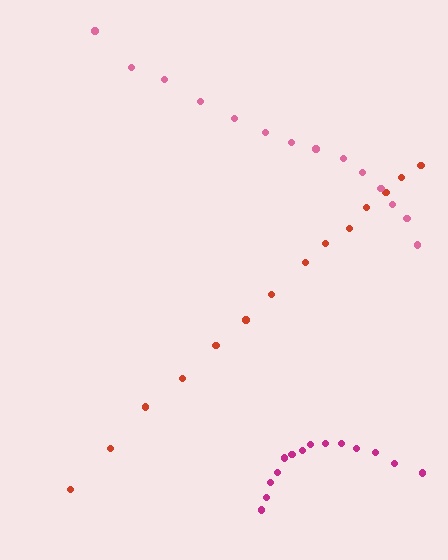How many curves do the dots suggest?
There are 3 distinct paths.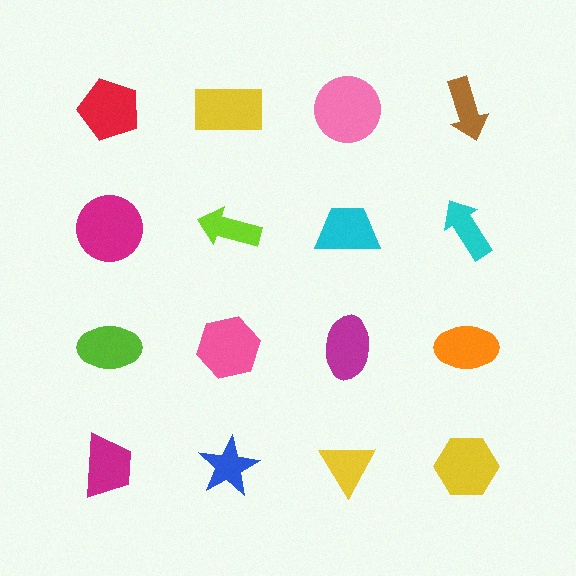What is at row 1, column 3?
A pink circle.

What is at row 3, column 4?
An orange ellipse.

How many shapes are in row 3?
4 shapes.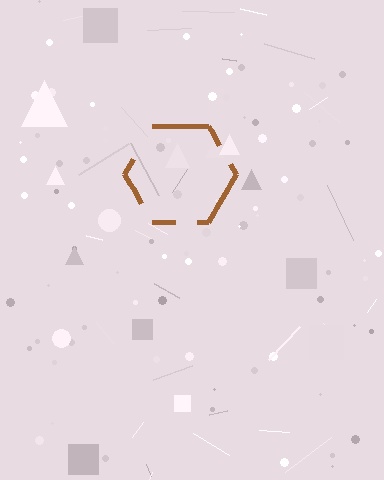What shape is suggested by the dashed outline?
The dashed outline suggests a hexagon.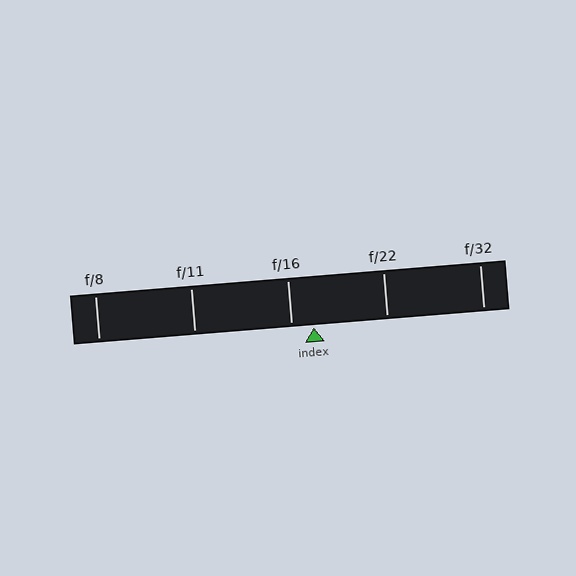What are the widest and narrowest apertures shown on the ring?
The widest aperture shown is f/8 and the narrowest is f/32.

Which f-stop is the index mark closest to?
The index mark is closest to f/16.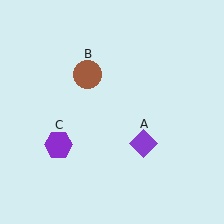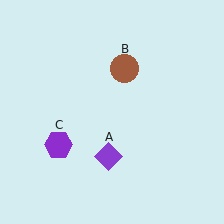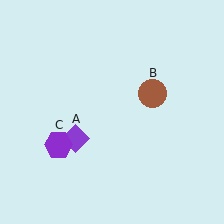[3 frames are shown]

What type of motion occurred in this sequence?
The purple diamond (object A), brown circle (object B) rotated clockwise around the center of the scene.